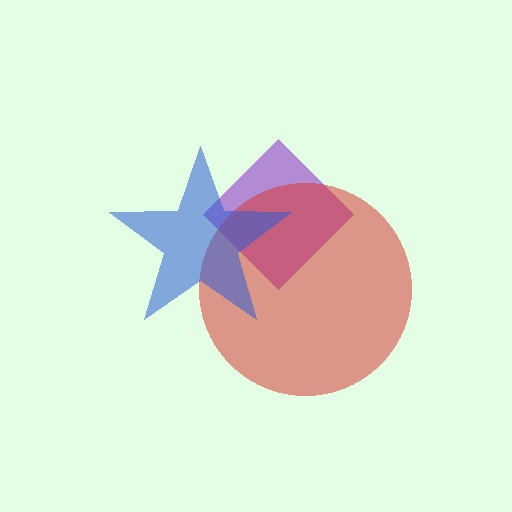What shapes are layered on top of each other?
The layered shapes are: a purple diamond, a red circle, a blue star.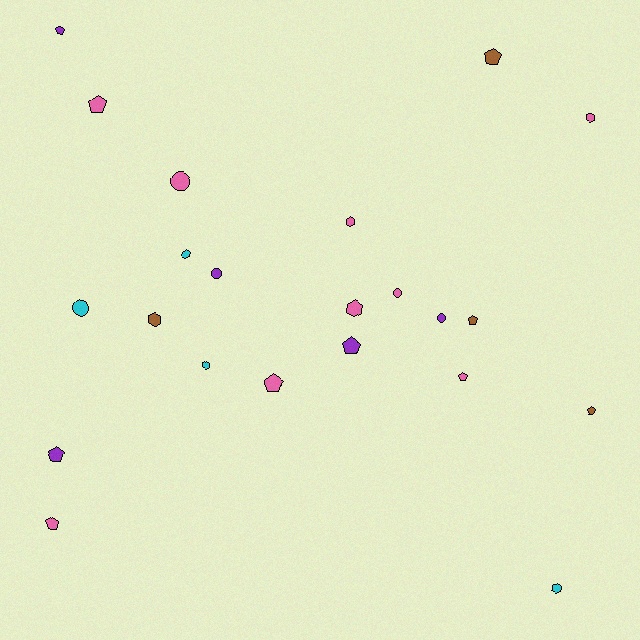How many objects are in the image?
There are 22 objects.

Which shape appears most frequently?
Pentagon, with 10 objects.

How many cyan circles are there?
There is 1 cyan circle.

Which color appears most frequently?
Pink, with 9 objects.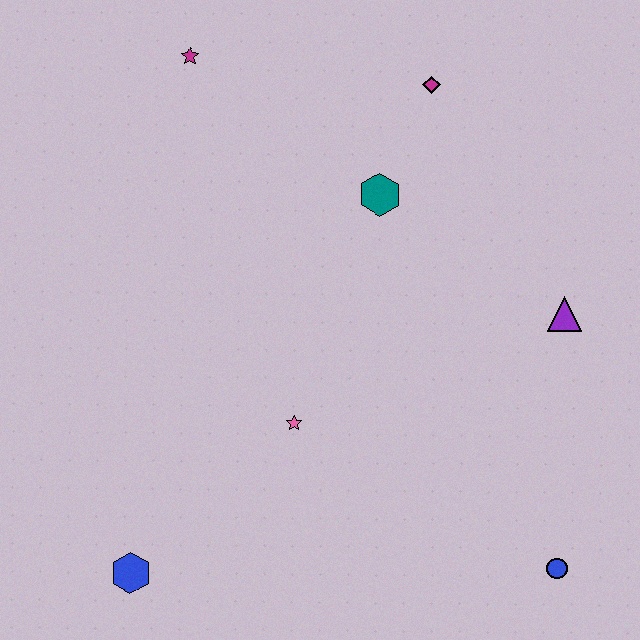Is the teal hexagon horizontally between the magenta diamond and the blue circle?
No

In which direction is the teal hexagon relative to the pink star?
The teal hexagon is above the pink star.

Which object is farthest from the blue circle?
The magenta star is farthest from the blue circle.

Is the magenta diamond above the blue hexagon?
Yes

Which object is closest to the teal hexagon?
The magenta diamond is closest to the teal hexagon.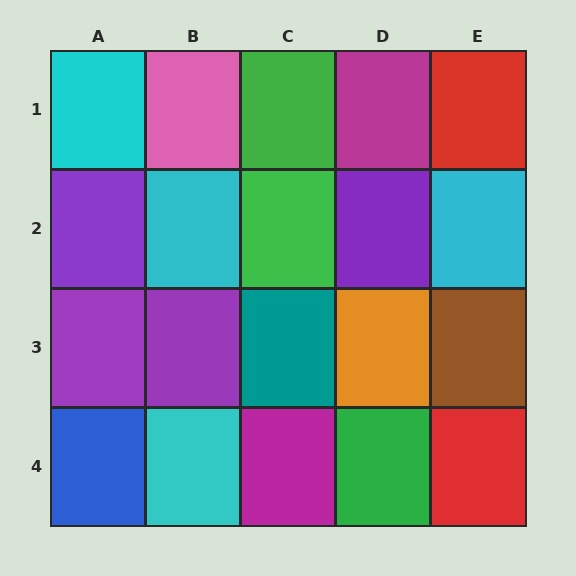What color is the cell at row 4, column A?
Blue.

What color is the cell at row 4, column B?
Cyan.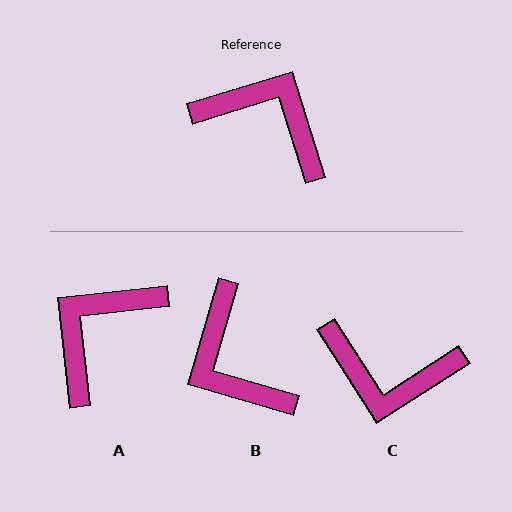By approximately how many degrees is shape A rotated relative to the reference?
Approximately 79 degrees counter-clockwise.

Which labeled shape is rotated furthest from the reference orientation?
C, about 164 degrees away.